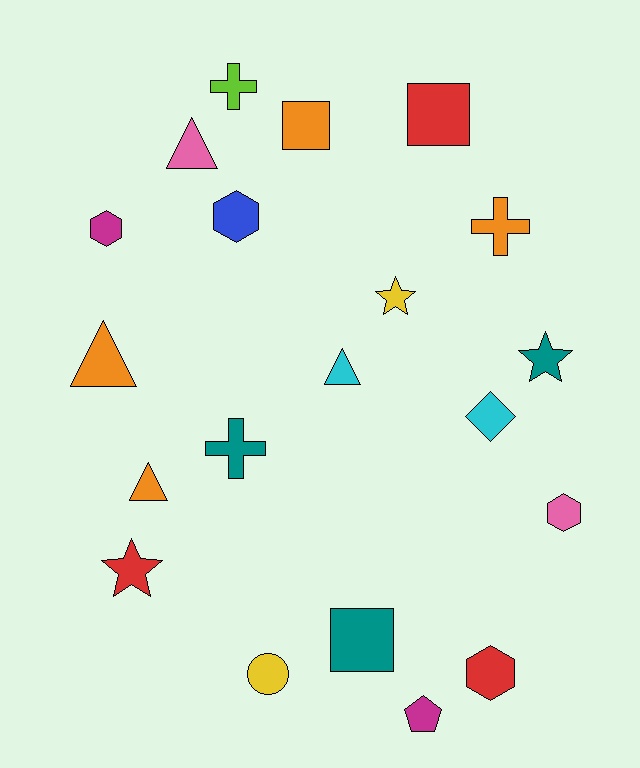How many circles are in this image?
There is 1 circle.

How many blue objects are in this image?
There is 1 blue object.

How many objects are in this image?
There are 20 objects.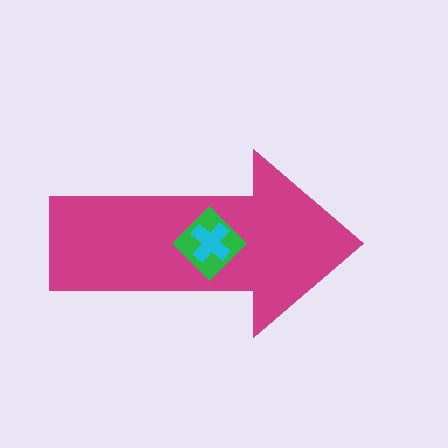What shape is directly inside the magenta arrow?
The green diamond.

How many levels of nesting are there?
3.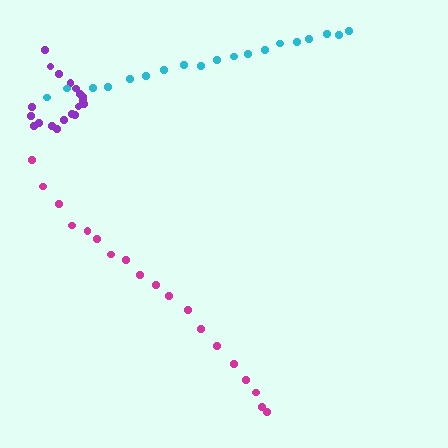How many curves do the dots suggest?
There are 3 distinct paths.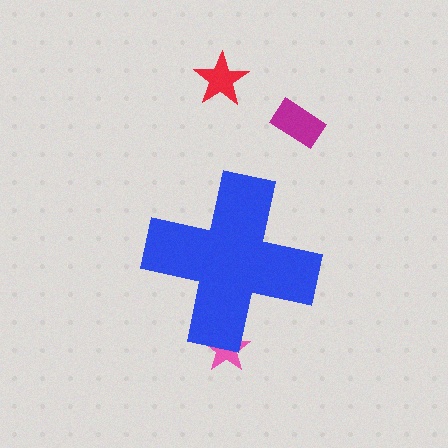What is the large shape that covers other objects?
A blue cross.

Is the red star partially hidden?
No, the red star is fully visible.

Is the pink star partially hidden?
Yes, the pink star is partially hidden behind the blue cross.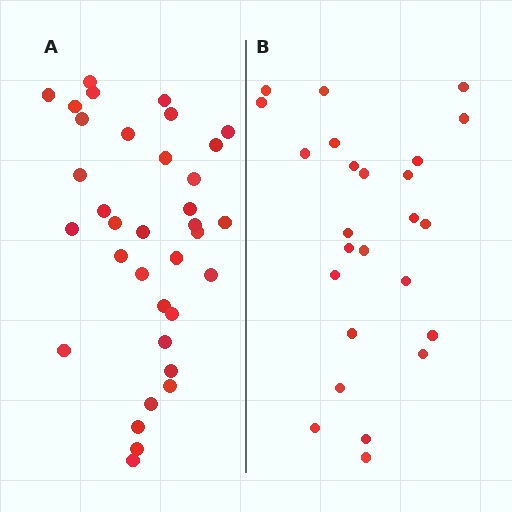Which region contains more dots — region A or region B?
Region A (the left region) has more dots.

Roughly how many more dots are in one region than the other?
Region A has roughly 10 or so more dots than region B.